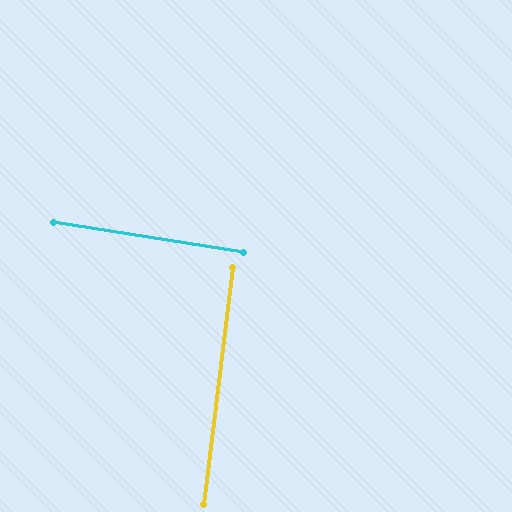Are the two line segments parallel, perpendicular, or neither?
Perpendicular — they meet at approximately 88°.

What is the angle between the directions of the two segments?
Approximately 88 degrees.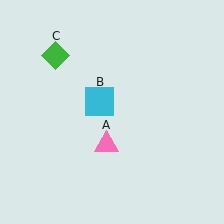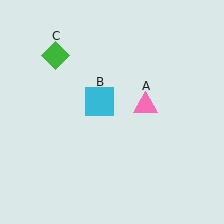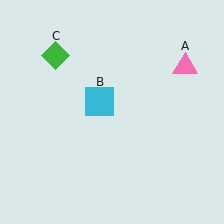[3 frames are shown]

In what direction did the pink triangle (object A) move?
The pink triangle (object A) moved up and to the right.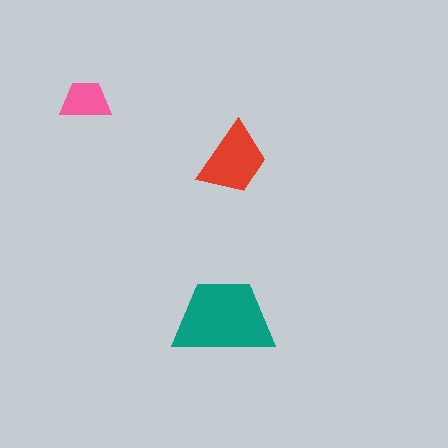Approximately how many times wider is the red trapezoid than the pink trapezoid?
About 1.5 times wider.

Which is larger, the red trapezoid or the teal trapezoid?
The teal one.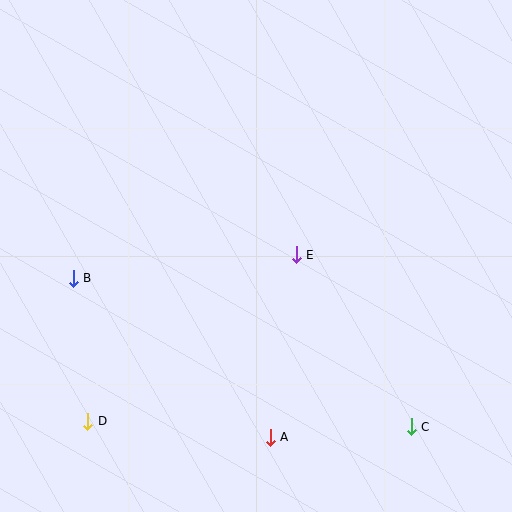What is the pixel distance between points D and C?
The distance between D and C is 323 pixels.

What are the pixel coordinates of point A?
Point A is at (270, 437).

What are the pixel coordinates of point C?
Point C is at (411, 427).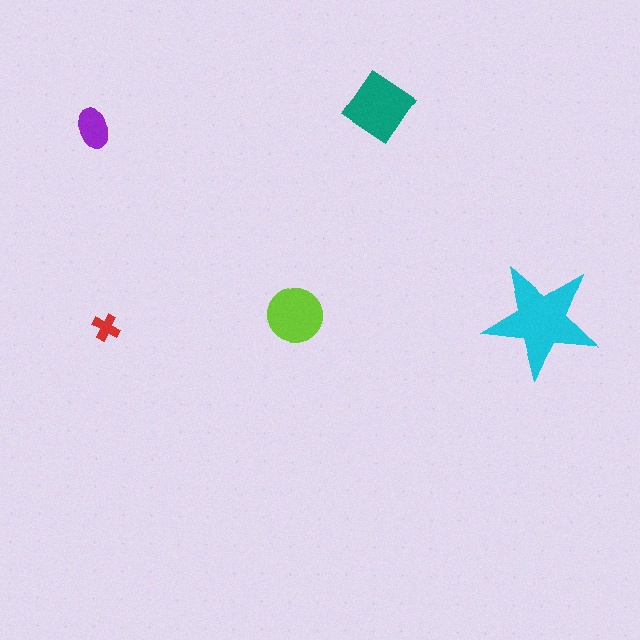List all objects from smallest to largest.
The red cross, the purple ellipse, the lime circle, the teal diamond, the cyan star.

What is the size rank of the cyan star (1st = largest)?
1st.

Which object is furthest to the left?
The purple ellipse is leftmost.